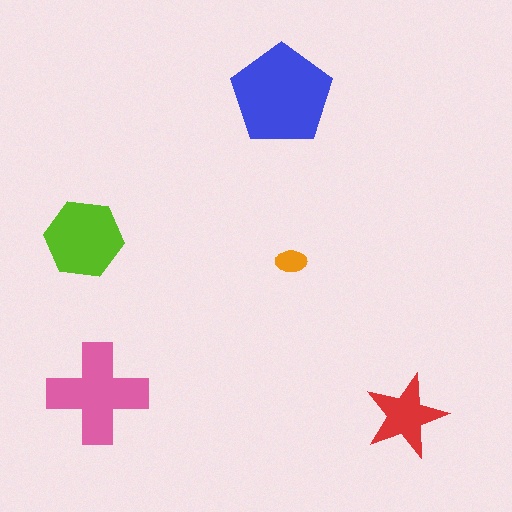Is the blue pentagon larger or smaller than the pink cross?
Larger.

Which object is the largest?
The blue pentagon.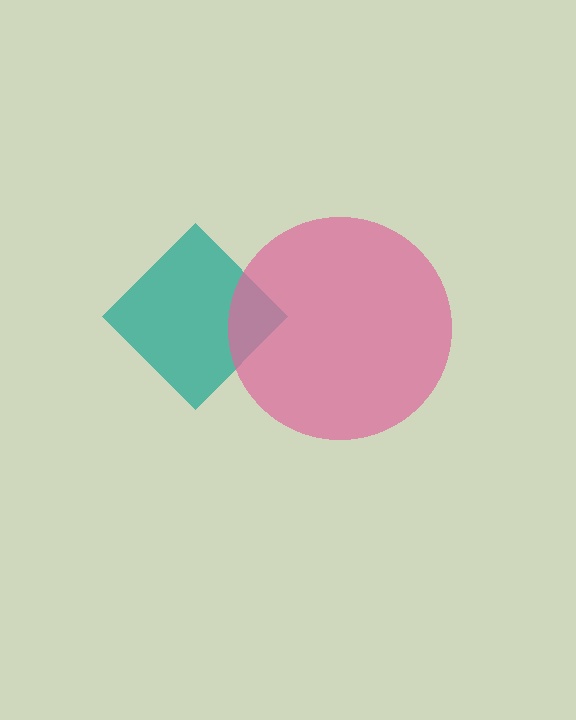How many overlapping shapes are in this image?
There are 2 overlapping shapes in the image.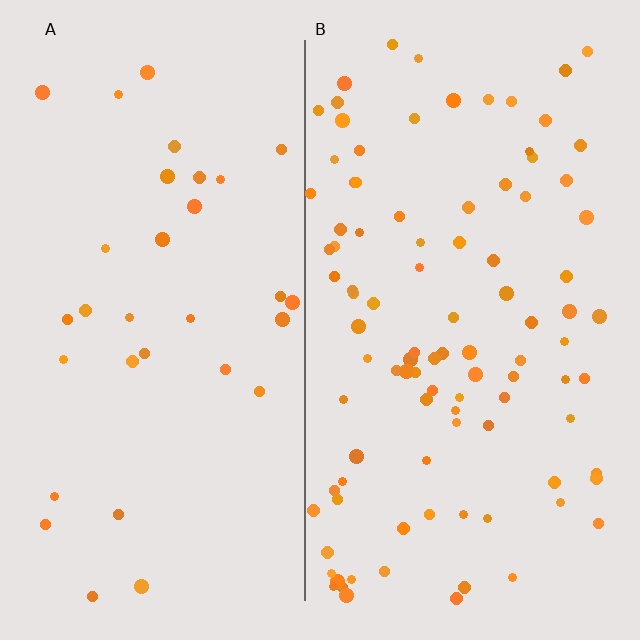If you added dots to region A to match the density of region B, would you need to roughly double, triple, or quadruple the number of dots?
Approximately triple.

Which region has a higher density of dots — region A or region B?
B (the right).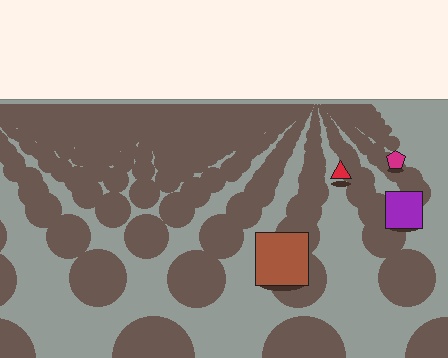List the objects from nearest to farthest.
From nearest to farthest: the brown square, the purple square, the red triangle, the magenta pentagon.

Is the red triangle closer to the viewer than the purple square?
No. The purple square is closer — you can tell from the texture gradient: the ground texture is coarser near it.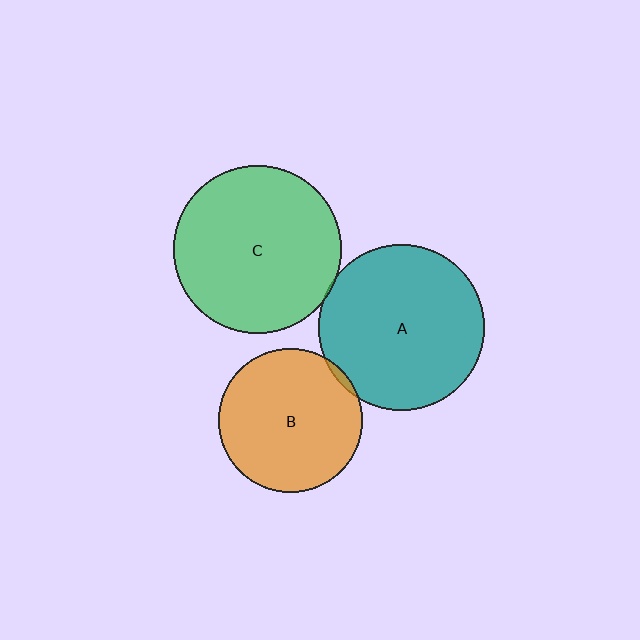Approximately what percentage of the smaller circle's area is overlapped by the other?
Approximately 5%.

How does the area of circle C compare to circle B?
Approximately 1.3 times.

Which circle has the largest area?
Circle C (green).